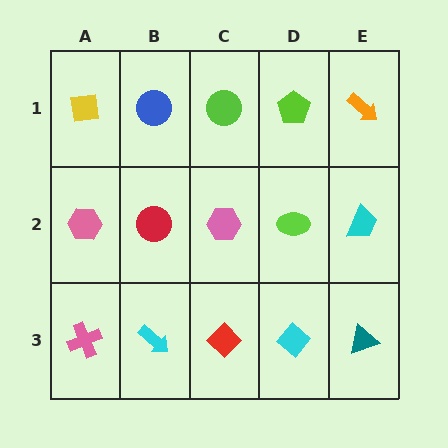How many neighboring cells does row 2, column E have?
3.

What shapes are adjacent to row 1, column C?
A pink hexagon (row 2, column C), a blue circle (row 1, column B), a lime pentagon (row 1, column D).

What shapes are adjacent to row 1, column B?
A red circle (row 2, column B), a yellow square (row 1, column A), a lime circle (row 1, column C).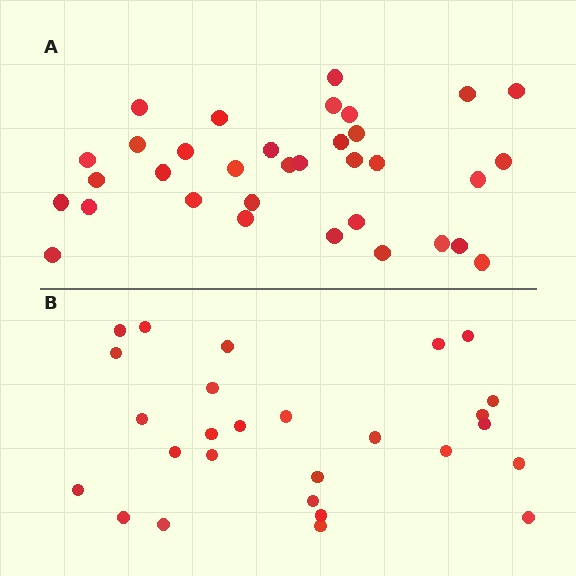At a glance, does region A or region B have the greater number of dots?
Region A (the top region) has more dots.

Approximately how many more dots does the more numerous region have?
Region A has roughly 8 or so more dots than region B.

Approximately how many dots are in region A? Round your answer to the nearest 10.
About 30 dots. (The exact count is 34, which rounds to 30.)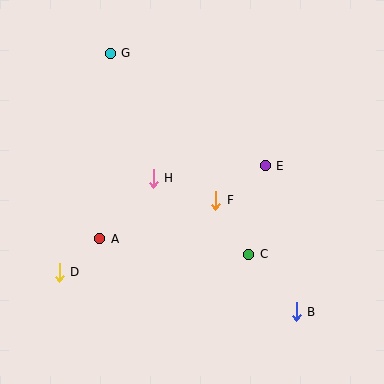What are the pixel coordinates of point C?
Point C is at (249, 254).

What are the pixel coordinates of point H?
Point H is at (153, 178).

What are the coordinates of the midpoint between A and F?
The midpoint between A and F is at (158, 219).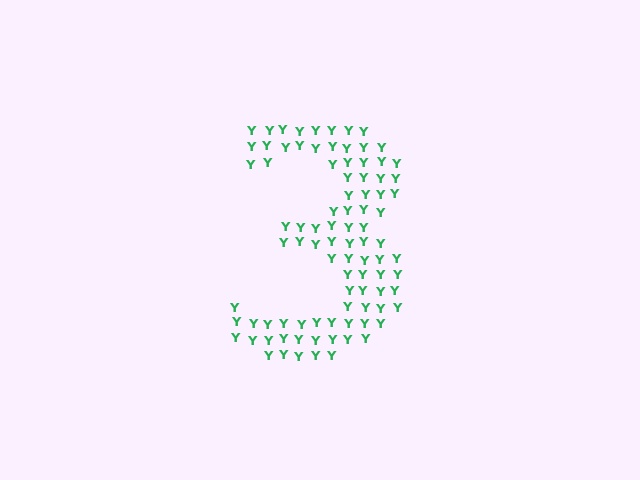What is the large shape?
The large shape is the digit 3.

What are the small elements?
The small elements are letter Y's.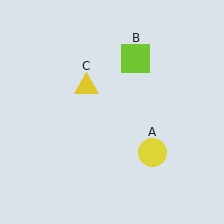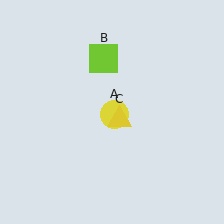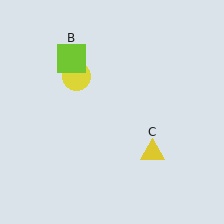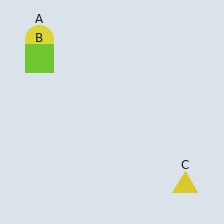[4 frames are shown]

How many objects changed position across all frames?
3 objects changed position: yellow circle (object A), lime square (object B), yellow triangle (object C).